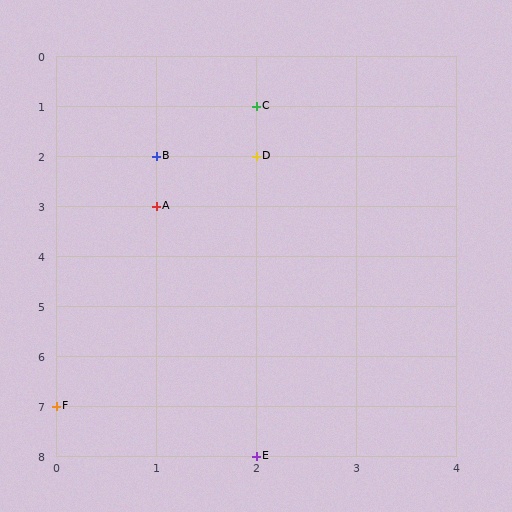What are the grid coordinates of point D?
Point D is at grid coordinates (2, 2).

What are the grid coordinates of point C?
Point C is at grid coordinates (2, 1).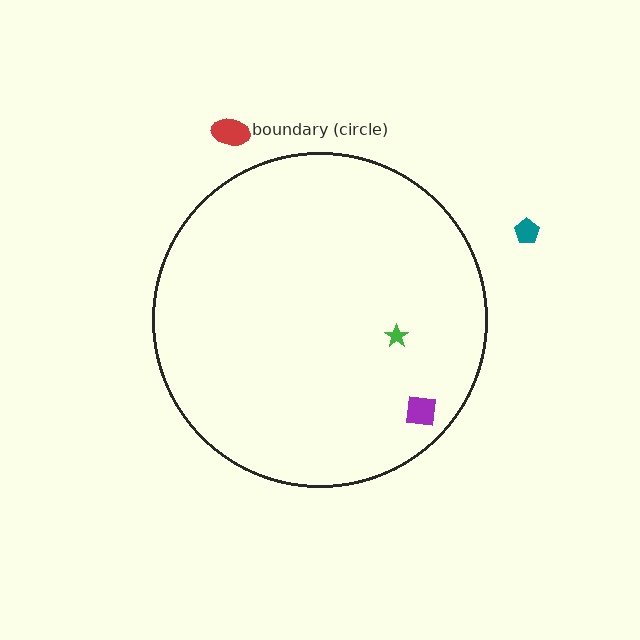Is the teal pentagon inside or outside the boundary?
Outside.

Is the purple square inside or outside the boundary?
Inside.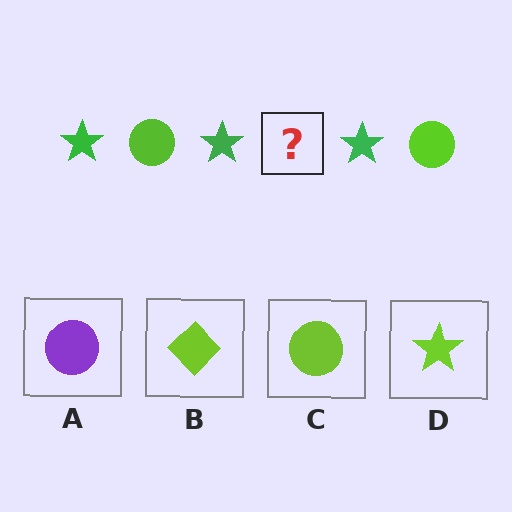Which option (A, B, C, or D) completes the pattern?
C.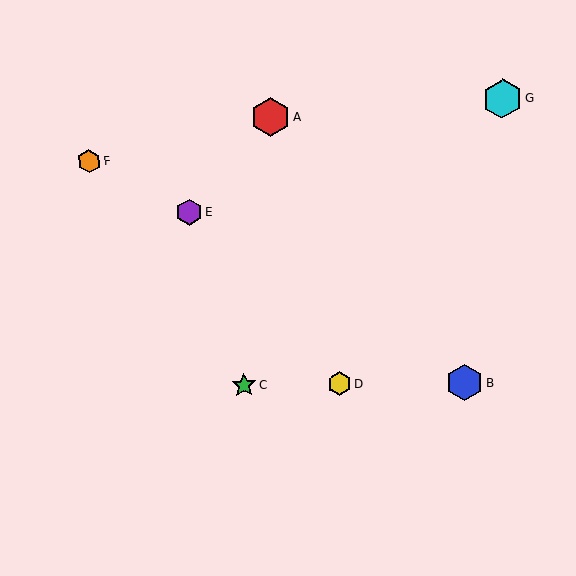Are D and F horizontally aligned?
No, D is at y≈384 and F is at y≈162.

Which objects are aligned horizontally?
Objects B, C, D are aligned horizontally.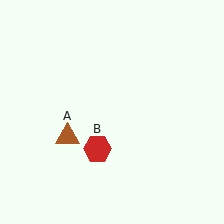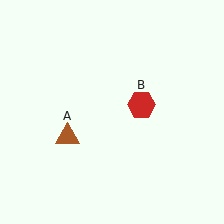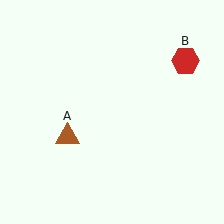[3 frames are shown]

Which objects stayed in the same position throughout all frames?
Brown triangle (object A) remained stationary.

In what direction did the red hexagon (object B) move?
The red hexagon (object B) moved up and to the right.